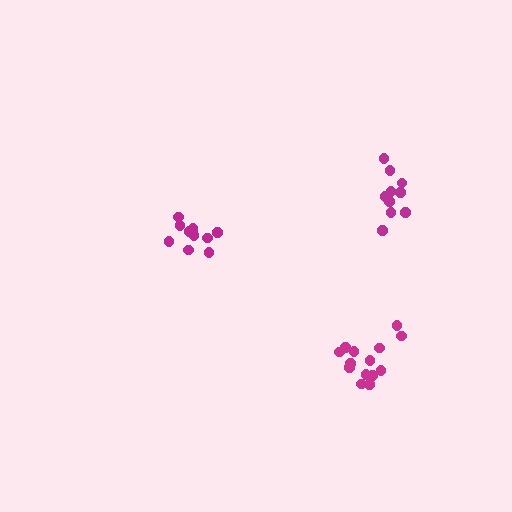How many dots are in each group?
Group 1: 11 dots, Group 2: 14 dots, Group 3: 10 dots (35 total).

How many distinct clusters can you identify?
There are 3 distinct clusters.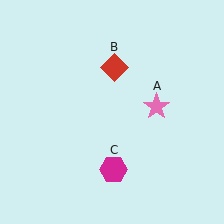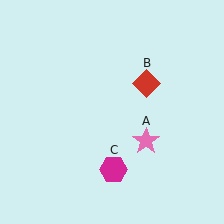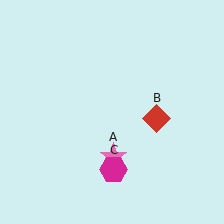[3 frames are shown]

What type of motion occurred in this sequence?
The pink star (object A), red diamond (object B) rotated clockwise around the center of the scene.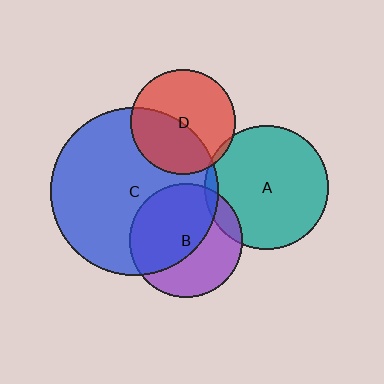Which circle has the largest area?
Circle C (blue).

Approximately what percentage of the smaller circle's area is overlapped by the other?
Approximately 10%.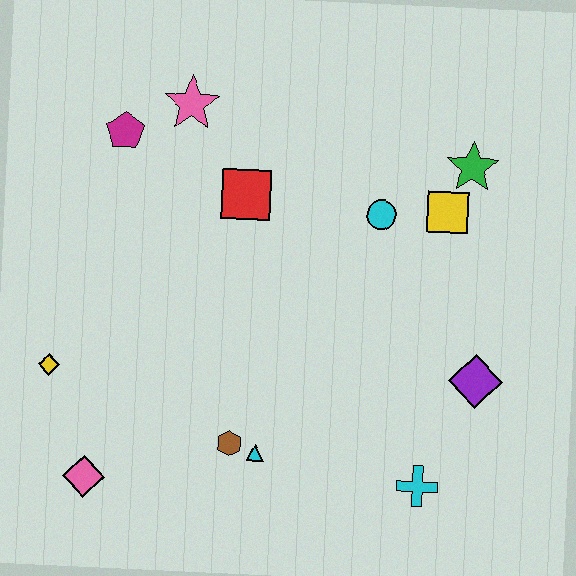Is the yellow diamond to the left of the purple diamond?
Yes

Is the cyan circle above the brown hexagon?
Yes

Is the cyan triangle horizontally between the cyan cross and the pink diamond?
Yes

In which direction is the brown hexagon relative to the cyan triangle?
The brown hexagon is to the left of the cyan triangle.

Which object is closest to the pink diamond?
The yellow diamond is closest to the pink diamond.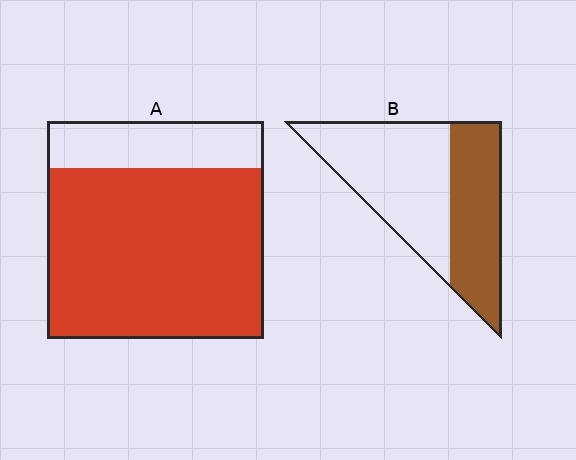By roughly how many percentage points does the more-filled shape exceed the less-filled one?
By roughly 35 percentage points (A over B).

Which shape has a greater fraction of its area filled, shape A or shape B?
Shape A.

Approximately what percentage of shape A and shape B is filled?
A is approximately 80% and B is approximately 40%.